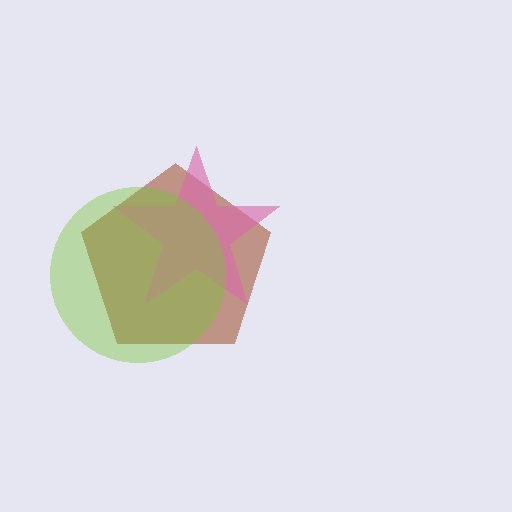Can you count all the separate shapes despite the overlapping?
Yes, there are 3 separate shapes.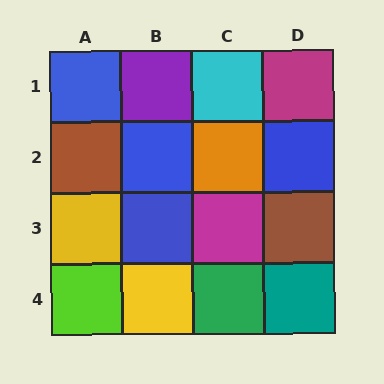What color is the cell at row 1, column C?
Cyan.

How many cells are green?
1 cell is green.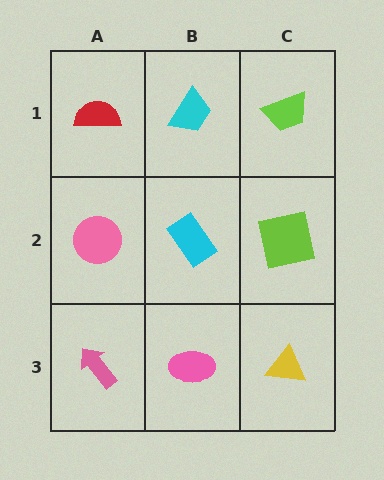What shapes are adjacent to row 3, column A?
A pink circle (row 2, column A), a pink ellipse (row 3, column B).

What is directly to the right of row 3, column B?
A yellow triangle.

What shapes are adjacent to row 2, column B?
A cyan trapezoid (row 1, column B), a pink ellipse (row 3, column B), a pink circle (row 2, column A), a lime square (row 2, column C).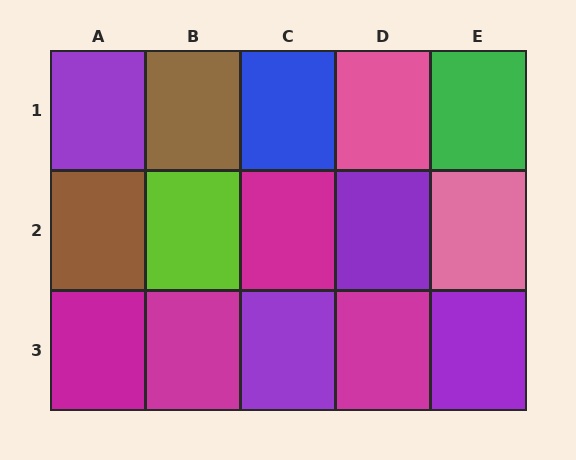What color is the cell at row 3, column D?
Magenta.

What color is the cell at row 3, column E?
Purple.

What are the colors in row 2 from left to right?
Brown, lime, magenta, purple, pink.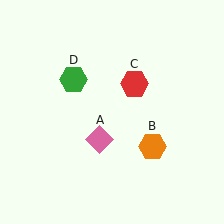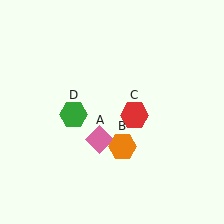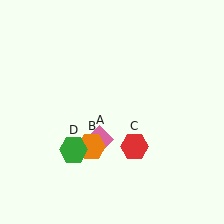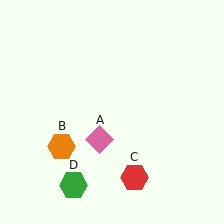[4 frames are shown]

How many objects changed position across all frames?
3 objects changed position: orange hexagon (object B), red hexagon (object C), green hexagon (object D).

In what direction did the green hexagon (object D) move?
The green hexagon (object D) moved down.